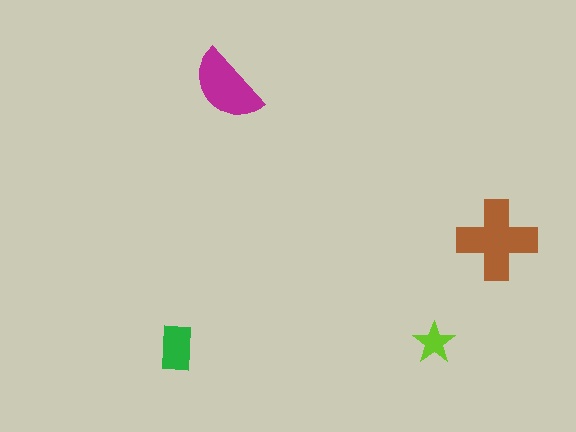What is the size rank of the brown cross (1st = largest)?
1st.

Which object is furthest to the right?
The brown cross is rightmost.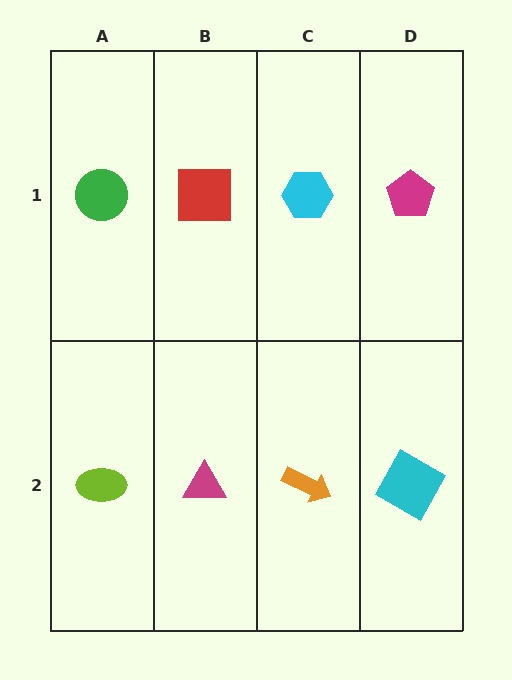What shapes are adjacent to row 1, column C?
An orange arrow (row 2, column C), a red square (row 1, column B), a magenta pentagon (row 1, column D).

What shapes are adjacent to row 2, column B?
A red square (row 1, column B), a lime ellipse (row 2, column A), an orange arrow (row 2, column C).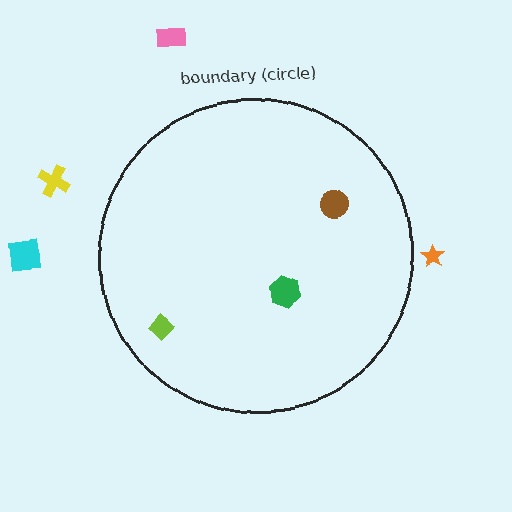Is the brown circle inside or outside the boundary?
Inside.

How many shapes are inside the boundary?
3 inside, 4 outside.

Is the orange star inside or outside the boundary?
Outside.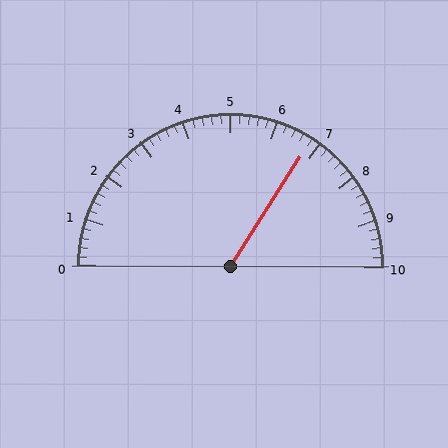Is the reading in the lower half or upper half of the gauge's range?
The reading is in the upper half of the range (0 to 10).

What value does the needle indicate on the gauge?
The needle indicates approximately 6.8.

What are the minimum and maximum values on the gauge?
The gauge ranges from 0 to 10.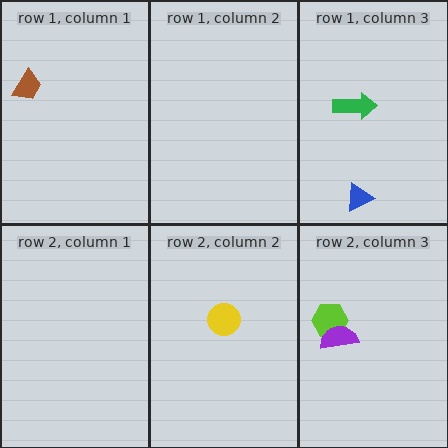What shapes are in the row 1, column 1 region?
The brown trapezoid.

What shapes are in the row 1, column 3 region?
The blue triangle, the green arrow.